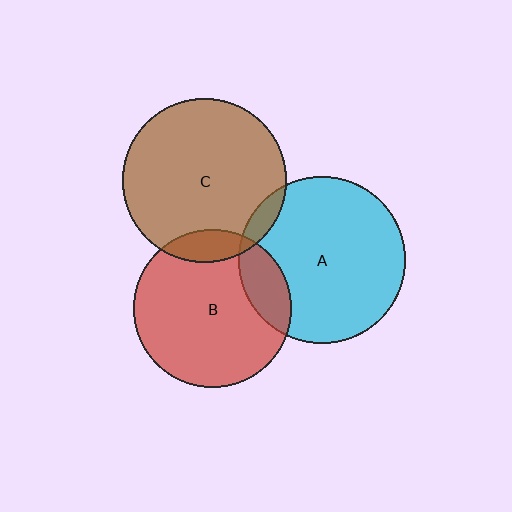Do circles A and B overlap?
Yes.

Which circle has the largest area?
Circle A (cyan).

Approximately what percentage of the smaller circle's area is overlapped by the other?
Approximately 15%.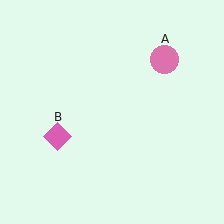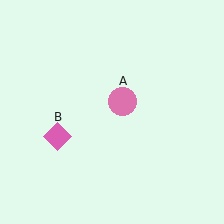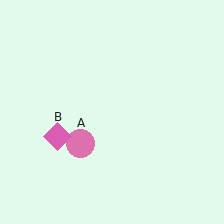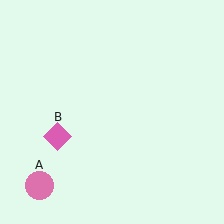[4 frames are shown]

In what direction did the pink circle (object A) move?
The pink circle (object A) moved down and to the left.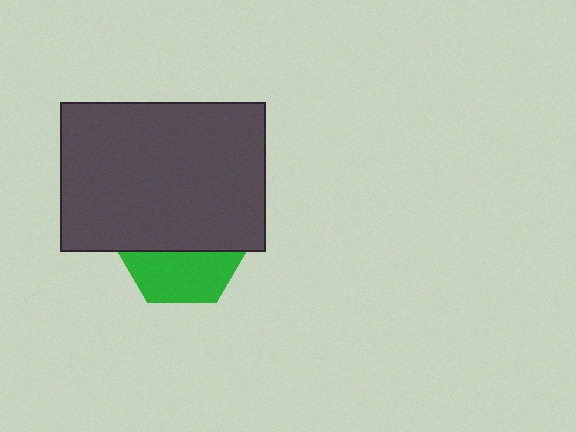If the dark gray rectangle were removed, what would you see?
You would see the complete green hexagon.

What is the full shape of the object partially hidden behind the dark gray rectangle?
The partially hidden object is a green hexagon.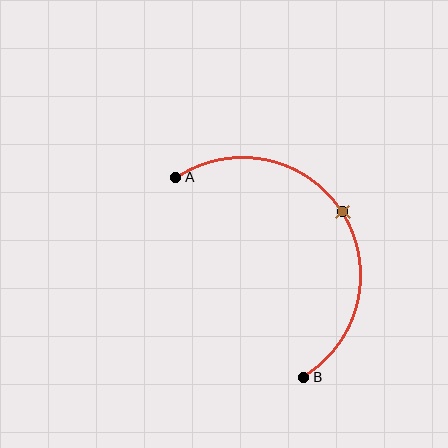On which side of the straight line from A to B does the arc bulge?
The arc bulges to the right of the straight line connecting A and B.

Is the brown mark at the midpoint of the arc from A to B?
Yes. The brown mark lies on the arc at equal arc-length from both A and B — it is the arc midpoint.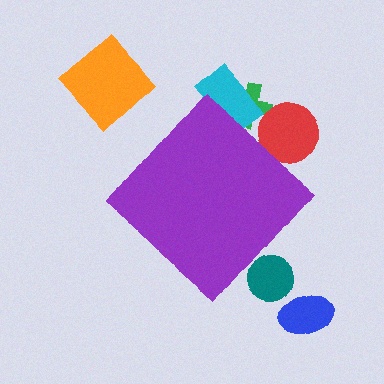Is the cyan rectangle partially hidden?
Yes, the cyan rectangle is partially hidden behind the purple diamond.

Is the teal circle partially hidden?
Yes, the teal circle is partially hidden behind the purple diamond.